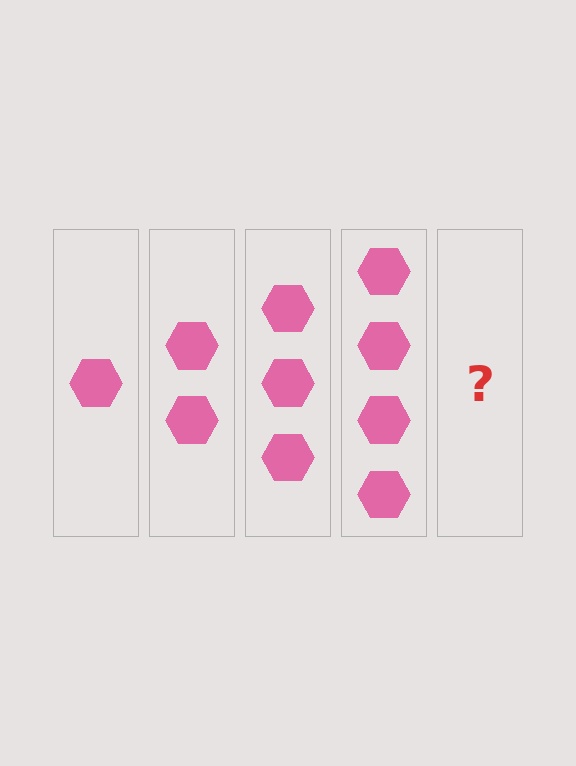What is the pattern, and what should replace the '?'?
The pattern is that each step adds one more hexagon. The '?' should be 5 hexagons.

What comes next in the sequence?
The next element should be 5 hexagons.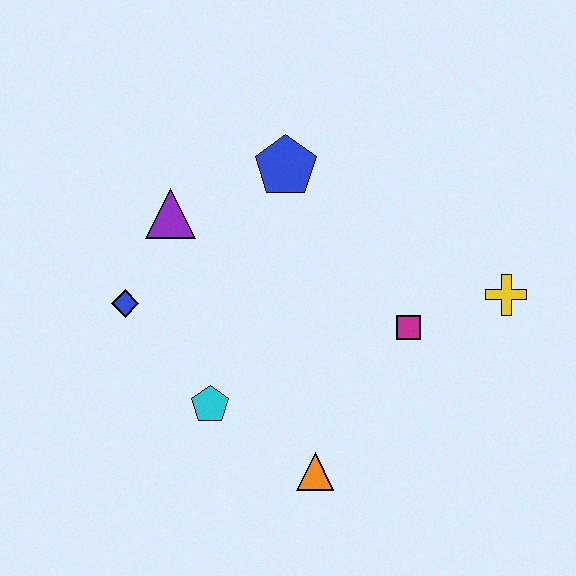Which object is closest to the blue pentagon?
The purple triangle is closest to the blue pentagon.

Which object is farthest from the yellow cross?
The blue diamond is farthest from the yellow cross.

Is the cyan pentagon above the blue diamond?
No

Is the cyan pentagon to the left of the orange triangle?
Yes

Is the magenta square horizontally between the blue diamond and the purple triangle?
No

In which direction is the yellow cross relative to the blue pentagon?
The yellow cross is to the right of the blue pentagon.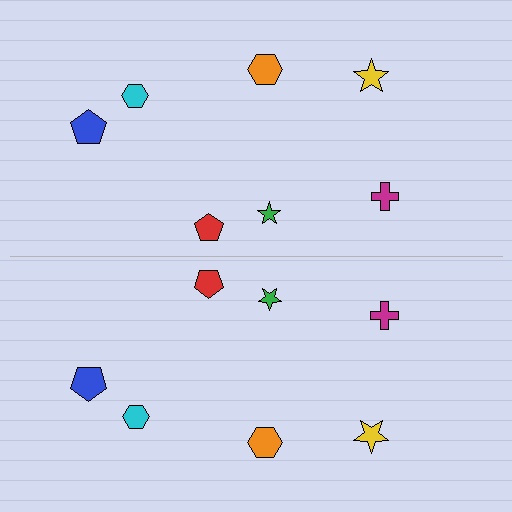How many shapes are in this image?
There are 14 shapes in this image.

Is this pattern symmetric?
Yes, this pattern has bilateral (reflection) symmetry.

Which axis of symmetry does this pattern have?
The pattern has a horizontal axis of symmetry running through the center of the image.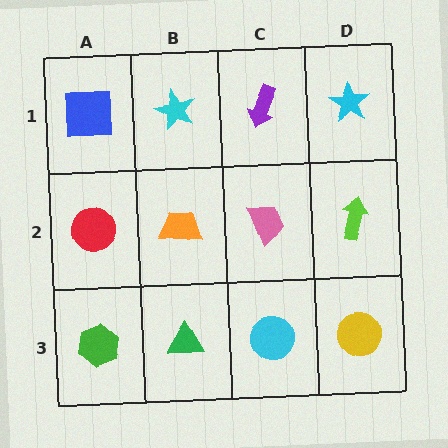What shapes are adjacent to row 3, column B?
An orange trapezoid (row 2, column B), a green hexagon (row 3, column A), a cyan circle (row 3, column C).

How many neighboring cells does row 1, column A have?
2.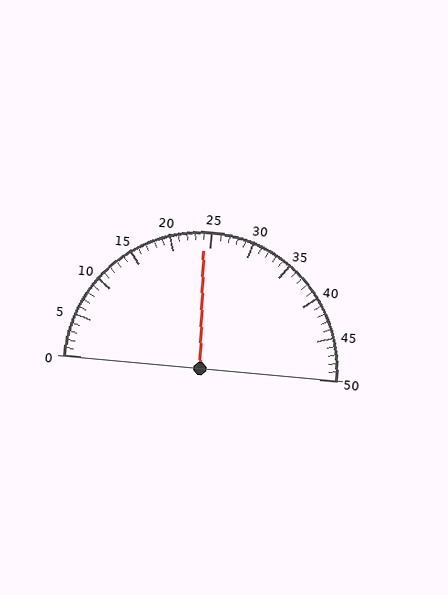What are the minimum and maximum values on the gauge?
The gauge ranges from 0 to 50.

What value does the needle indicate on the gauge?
The needle indicates approximately 24.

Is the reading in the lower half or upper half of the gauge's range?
The reading is in the lower half of the range (0 to 50).